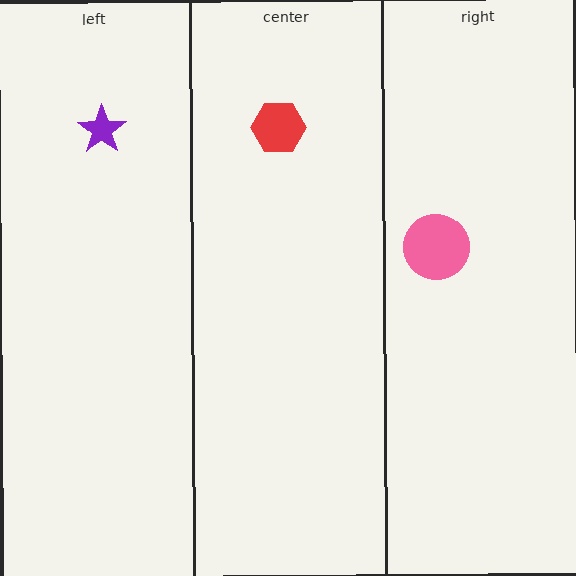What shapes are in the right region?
The pink circle.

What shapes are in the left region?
The purple star.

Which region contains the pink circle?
The right region.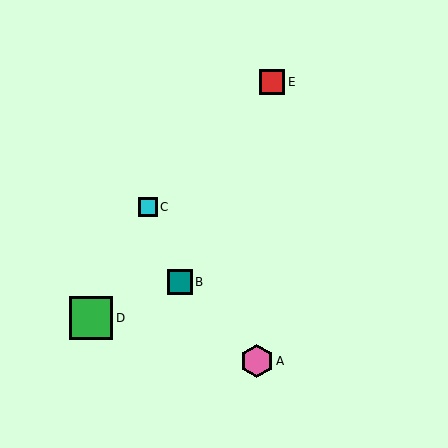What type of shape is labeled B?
Shape B is a teal square.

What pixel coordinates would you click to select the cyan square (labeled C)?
Click at (148, 207) to select the cyan square C.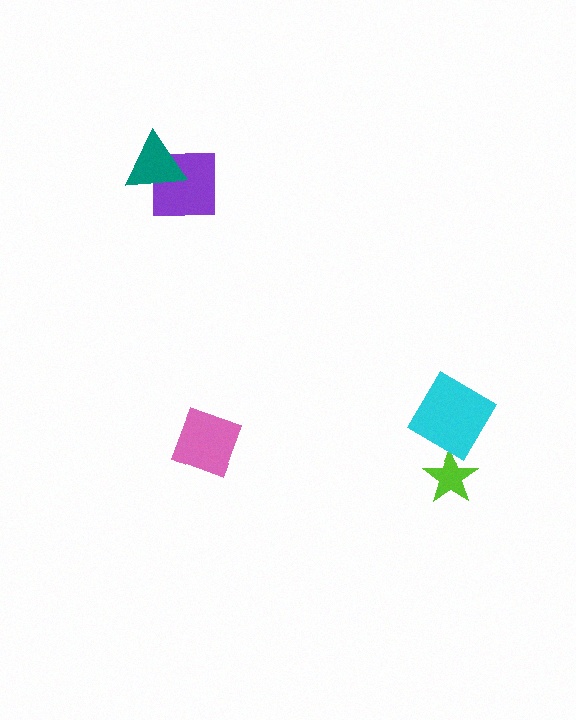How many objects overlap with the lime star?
1 object overlaps with the lime star.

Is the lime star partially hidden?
Yes, it is partially covered by another shape.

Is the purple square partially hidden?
Yes, it is partially covered by another shape.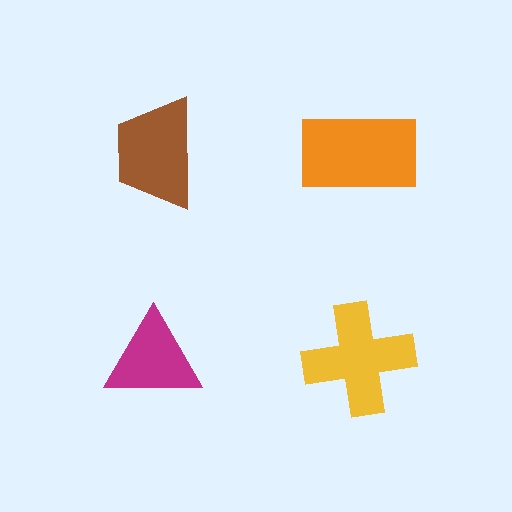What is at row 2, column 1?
A magenta triangle.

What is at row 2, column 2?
A yellow cross.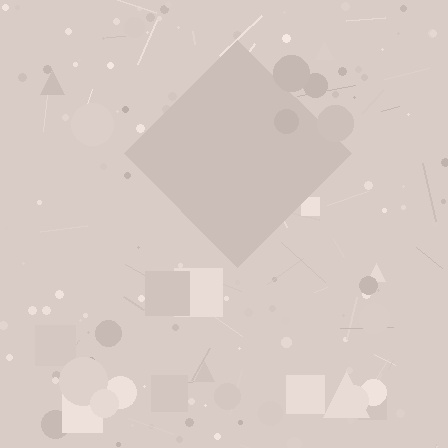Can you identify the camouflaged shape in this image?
The camouflaged shape is a diamond.